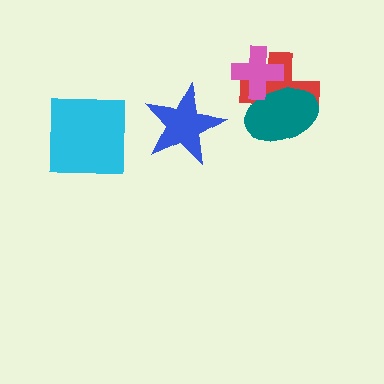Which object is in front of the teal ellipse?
The pink cross is in front of the teal ellipse.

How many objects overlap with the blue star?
0 objects overlap with the blue star.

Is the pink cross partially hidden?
No, no other shape covers it.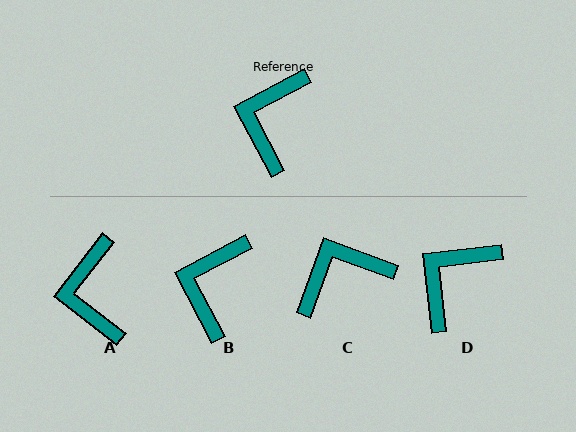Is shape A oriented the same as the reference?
No, it is off by about 24 degrees.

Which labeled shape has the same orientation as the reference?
B.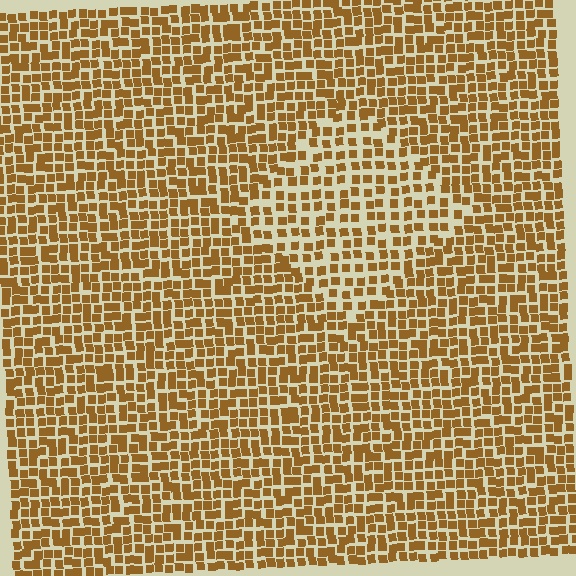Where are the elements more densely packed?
The elements are more densely packed outside the diamond boundary.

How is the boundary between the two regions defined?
The boundary is defined by a change in element density (approximately 1.6x ratio). All elements are the same color, size, and shape.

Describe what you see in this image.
The image contains small brown elements arranged at two different densities. A diamond-shaped region is visible where the elements are less densely packed than the surrounding area.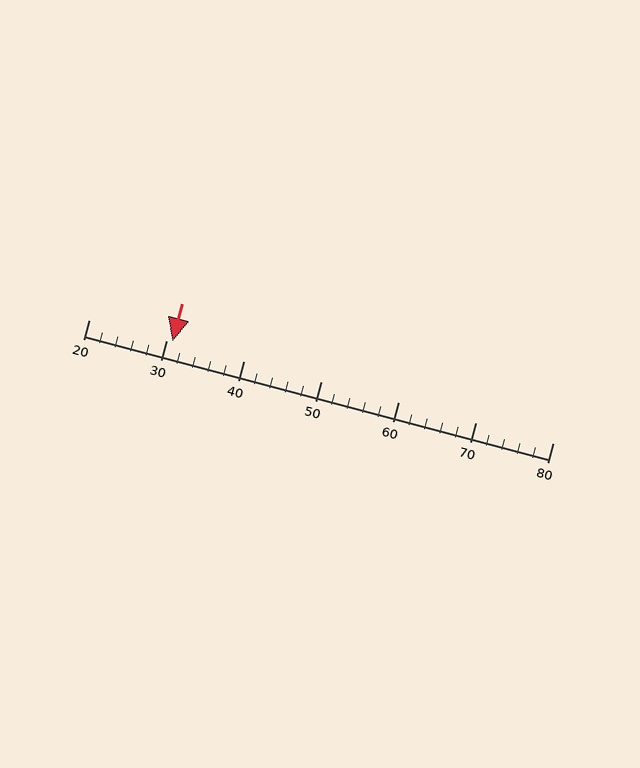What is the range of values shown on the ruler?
The ruler shows values from 20 to 80.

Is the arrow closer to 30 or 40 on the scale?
The arrow is closer to 30.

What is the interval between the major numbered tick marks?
The major tick marks are spaced 10 units apart.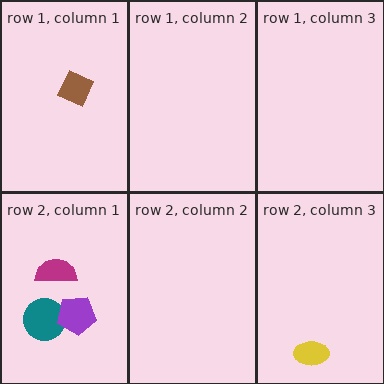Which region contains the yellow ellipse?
The row 2, column 3 region.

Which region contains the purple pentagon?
The row 2, column 1 region.